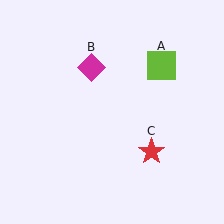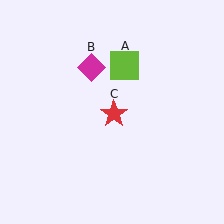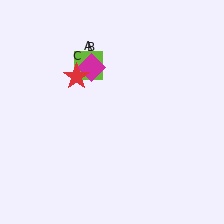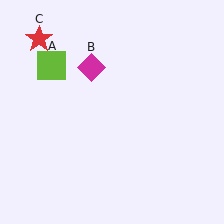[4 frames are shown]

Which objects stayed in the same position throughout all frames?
Magenta diamond (object B) remained stationary.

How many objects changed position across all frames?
2 objects changed position: lime square (object A), red star (object C).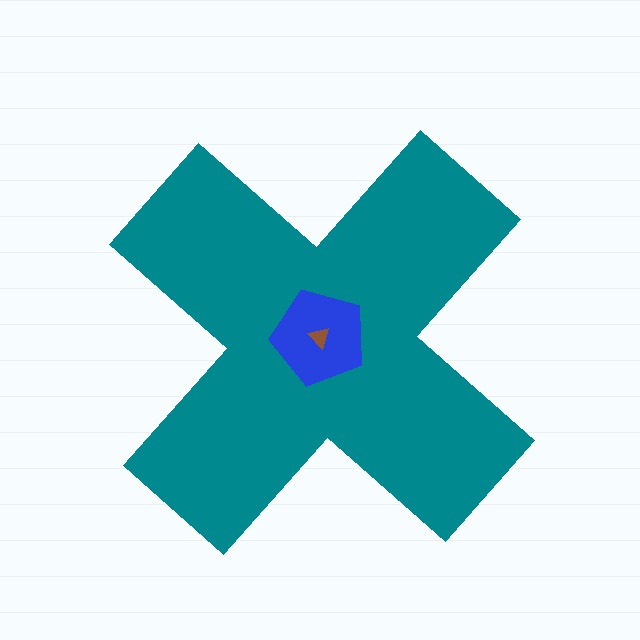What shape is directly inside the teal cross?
The blue pentagon.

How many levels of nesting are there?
3.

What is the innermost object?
The brown triangle.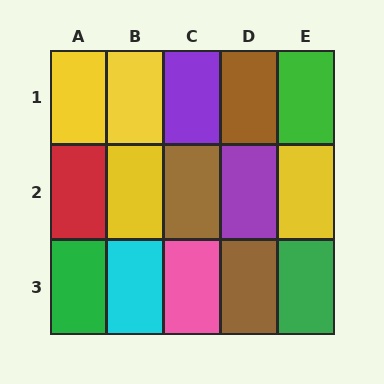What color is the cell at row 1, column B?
Yellow.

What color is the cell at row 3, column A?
Green.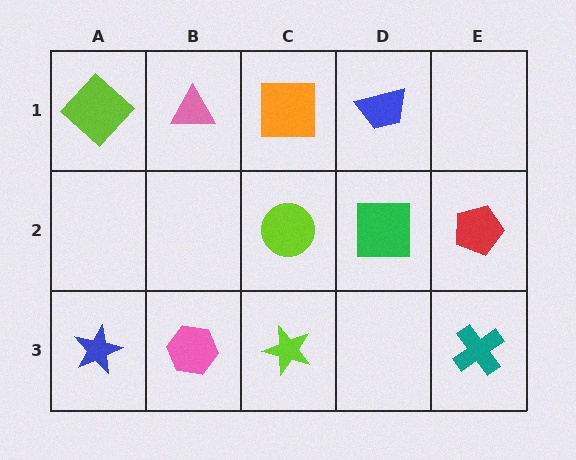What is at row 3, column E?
A teal cross.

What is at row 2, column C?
A lime circle.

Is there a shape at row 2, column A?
No, that cell is empty.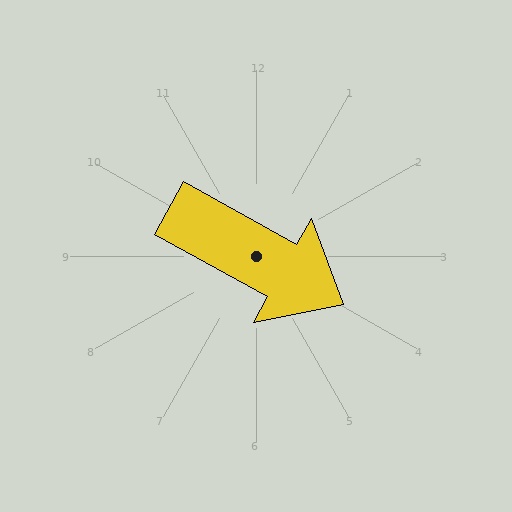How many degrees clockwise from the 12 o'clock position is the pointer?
Approximately 119 degrees.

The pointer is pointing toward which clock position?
Roughly 4 o'clock.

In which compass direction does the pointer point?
Southeast.